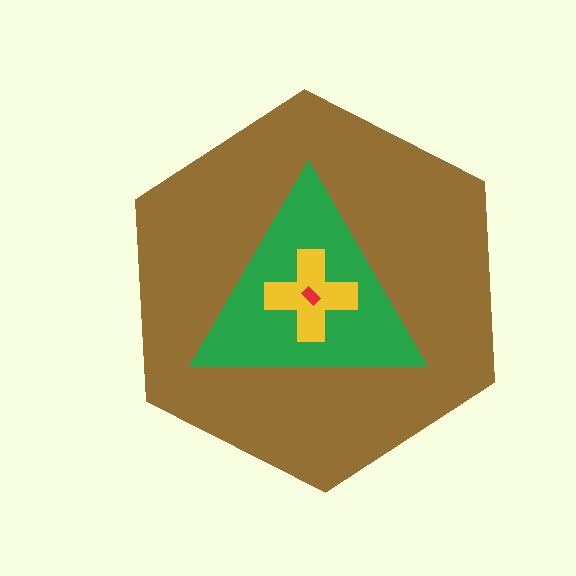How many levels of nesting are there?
4.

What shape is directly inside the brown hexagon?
The green triangle.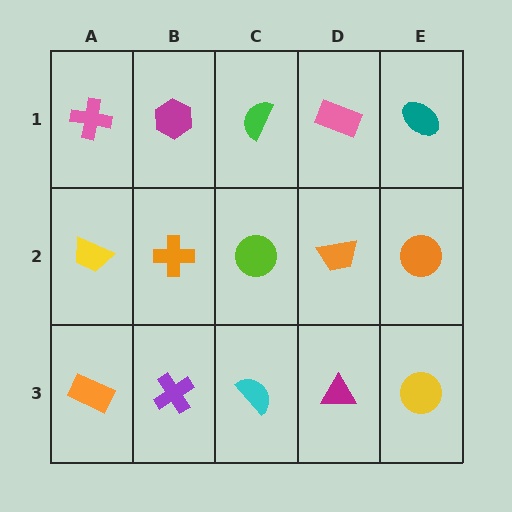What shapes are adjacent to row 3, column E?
An orange circle (row 2, column E), a magenta triangle (row 3, column D).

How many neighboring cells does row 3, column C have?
3.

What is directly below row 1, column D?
An orange trapezoid.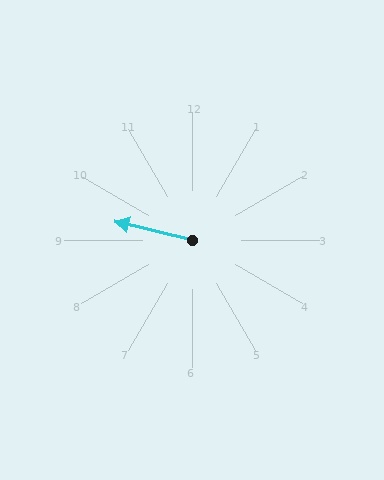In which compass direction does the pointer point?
West.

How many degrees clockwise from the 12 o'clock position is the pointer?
Approximately 284 degrees.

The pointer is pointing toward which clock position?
Roughly 9 o'clock.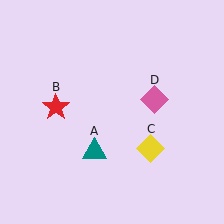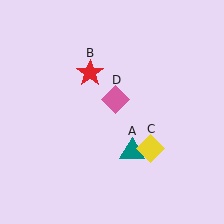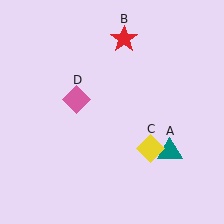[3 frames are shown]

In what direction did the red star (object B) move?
The red star (object B) moved up and to the right.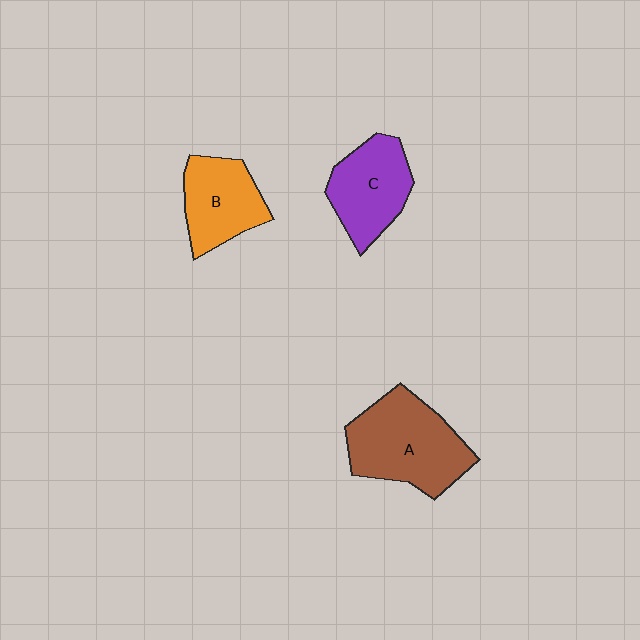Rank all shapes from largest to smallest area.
From largest to smallest: A (brown), C (purple), B (orange).